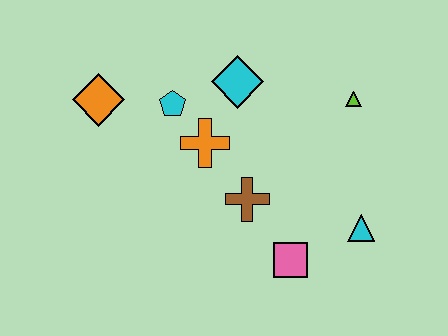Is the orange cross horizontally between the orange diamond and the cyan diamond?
Yes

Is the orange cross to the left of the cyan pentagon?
No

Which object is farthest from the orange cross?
The cyan triangle is farthest from the orange cross.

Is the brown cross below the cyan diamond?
Yes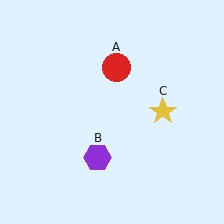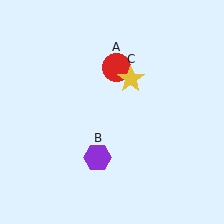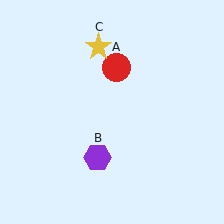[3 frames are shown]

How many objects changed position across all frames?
1 object changed position: yellow star (object C).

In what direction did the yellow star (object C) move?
The yellow star (object C) moved up and to the left.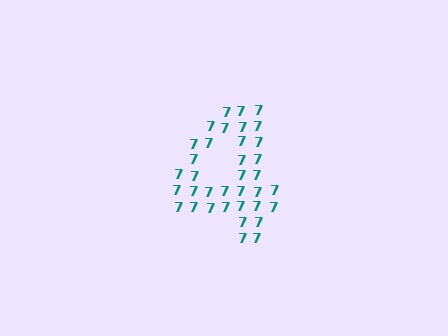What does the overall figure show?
The overall figure shows the digit 4.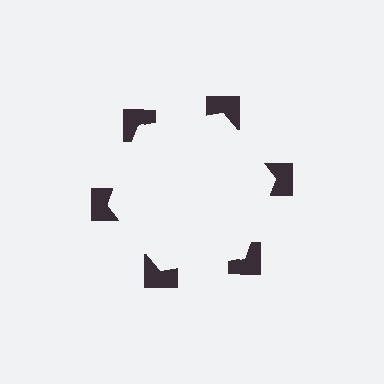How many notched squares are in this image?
There are 6 — one at each vertex of the illusory hexagon.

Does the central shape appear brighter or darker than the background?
It typically appears slightly brighter than the background, even though no actual brightness change is drawn.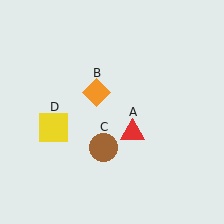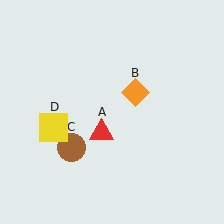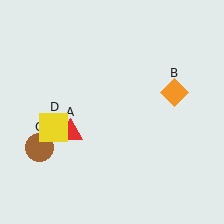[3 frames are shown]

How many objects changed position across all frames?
3 objects changed position: red triangle (object A), orange diamond (object B), brown circle (object C).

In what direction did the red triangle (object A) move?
The red triangle (object A) moved left.